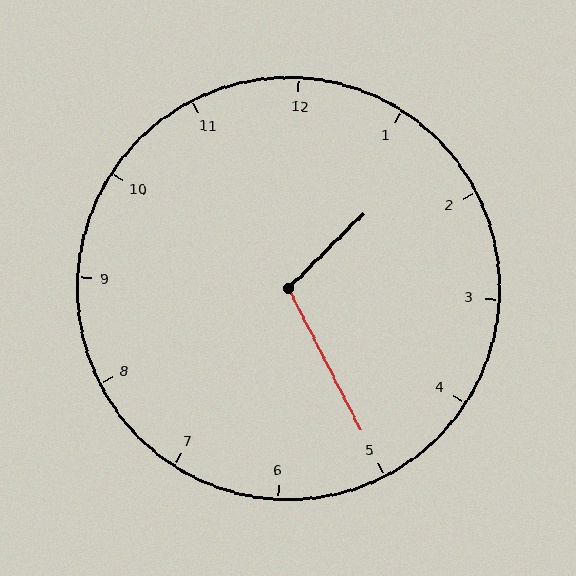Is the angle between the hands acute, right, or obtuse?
It is obtuse.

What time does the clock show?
1:25.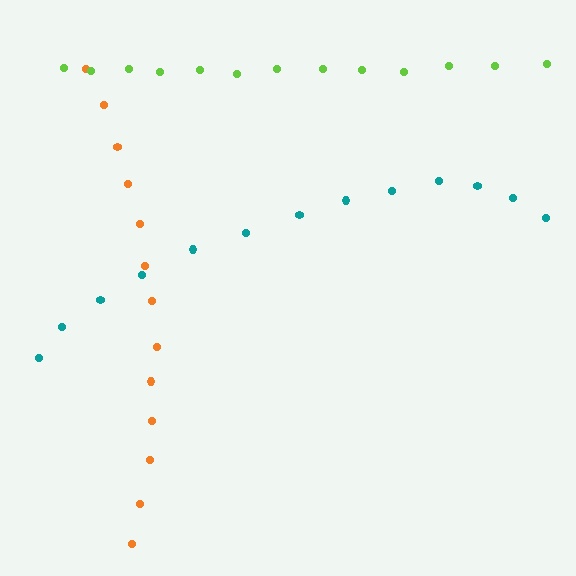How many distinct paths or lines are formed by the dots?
There are 3 distinct paths.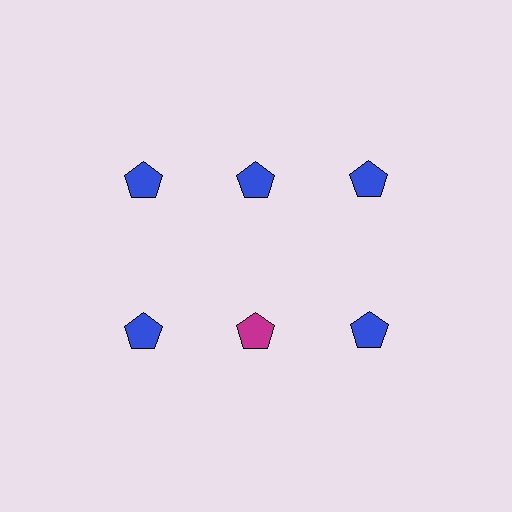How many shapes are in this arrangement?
There are 6 shapes arranged in a grid pattern.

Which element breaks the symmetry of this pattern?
The magenta pentagon in the second row, second from left column breaks the symmetry. All other shapes are blue pentagons.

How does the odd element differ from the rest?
It has a different color: magenta instead of blue.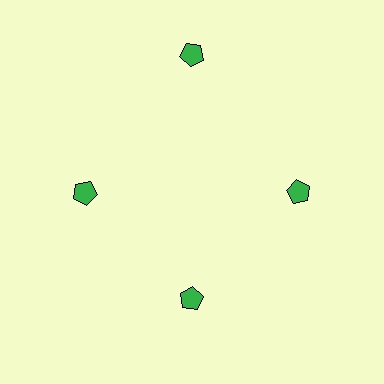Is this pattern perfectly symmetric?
No. The 4 green pentagons are arranged in a ring, but one element near the 12 o'clock position is pushed outward from the center, breaking the 4-fold rotational symmetry.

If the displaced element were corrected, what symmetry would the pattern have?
It would have 4-fold rotational symmetry — the pattern would map onto itself every 90 degrees.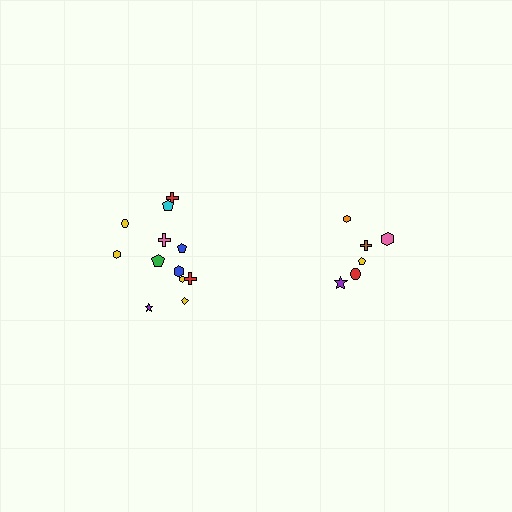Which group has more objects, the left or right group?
The left group.